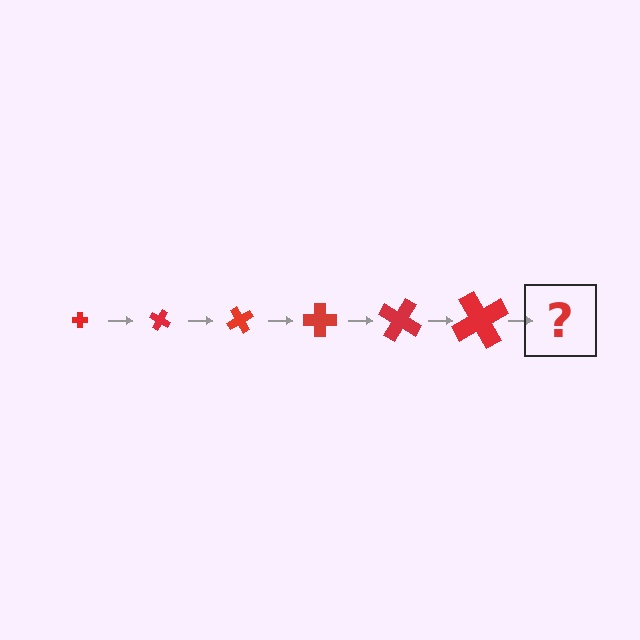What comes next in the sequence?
The next element should be a cross, larger than the previous one and rotated 180 degrees from the start.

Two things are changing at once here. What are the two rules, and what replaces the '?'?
The two rules are that the cross grows larger each step and it rotates 30 degrees each step. The '?' should be a cross, larger than the previous one and rotated 180 degrees from the start.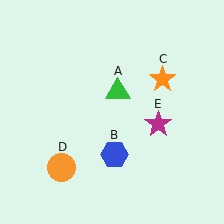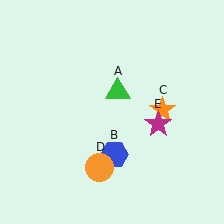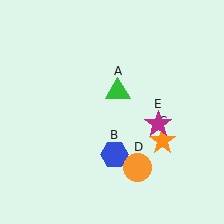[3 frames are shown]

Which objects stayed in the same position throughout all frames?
Green triangle (object A) and blue hexagon (object B) and magenta star (object E) remained stationary.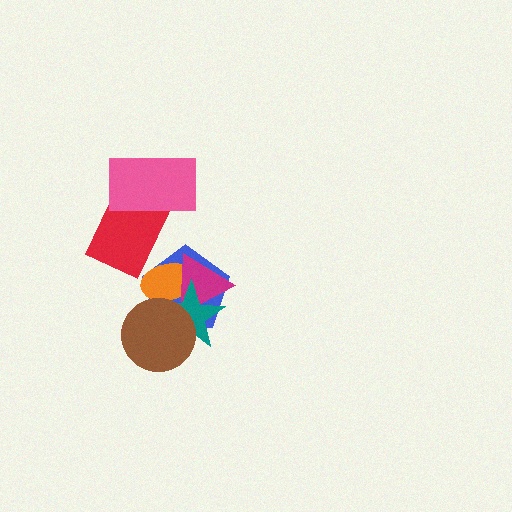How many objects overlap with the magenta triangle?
3 objects overlap with the magenta triangle.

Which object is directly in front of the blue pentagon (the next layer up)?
The orange ellipse is directly in front of the blue pentagon.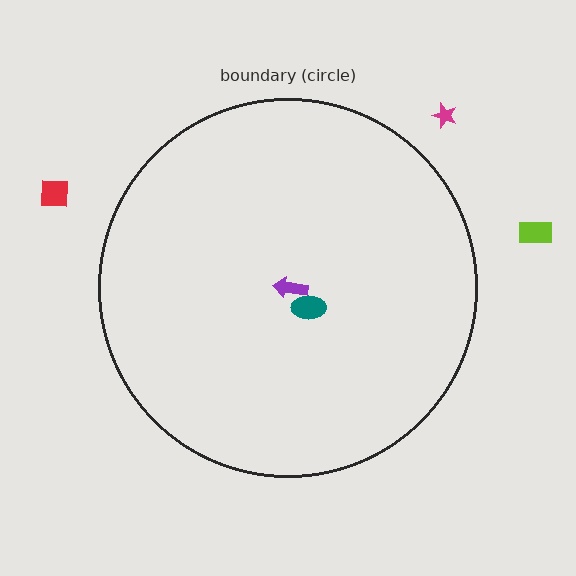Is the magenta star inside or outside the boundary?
Outside.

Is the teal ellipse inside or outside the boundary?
Inside.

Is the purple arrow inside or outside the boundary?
Inside.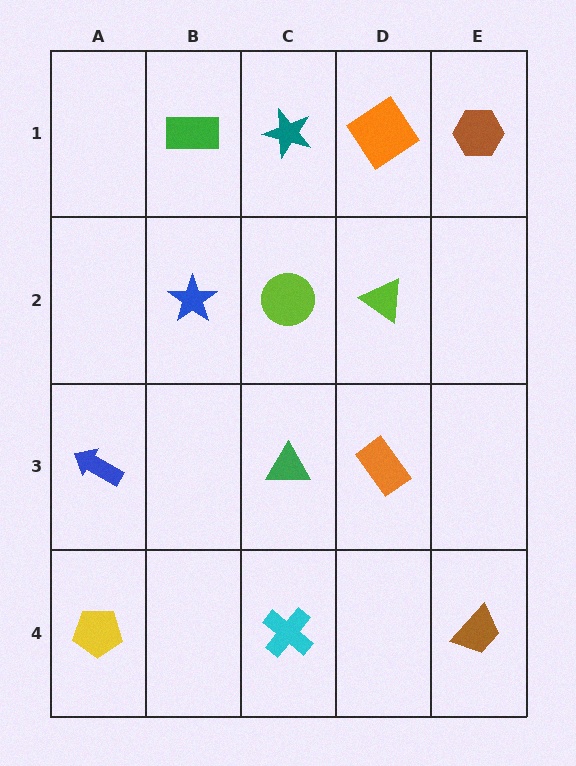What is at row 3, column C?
A green triangle.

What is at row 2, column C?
A lime circle.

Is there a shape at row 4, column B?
No, that cell is empty.